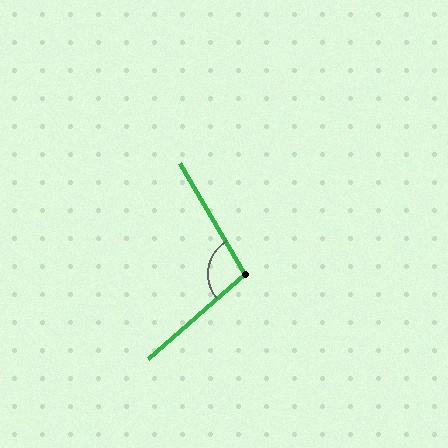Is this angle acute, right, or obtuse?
It is obtuse.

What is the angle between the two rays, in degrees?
Approximately 101 degrees.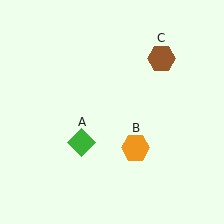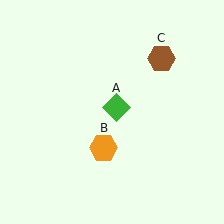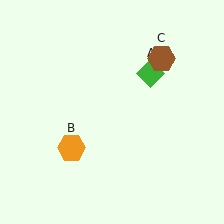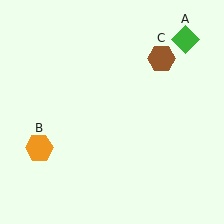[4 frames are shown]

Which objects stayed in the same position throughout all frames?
Brown hexagon (object C) remained stationary.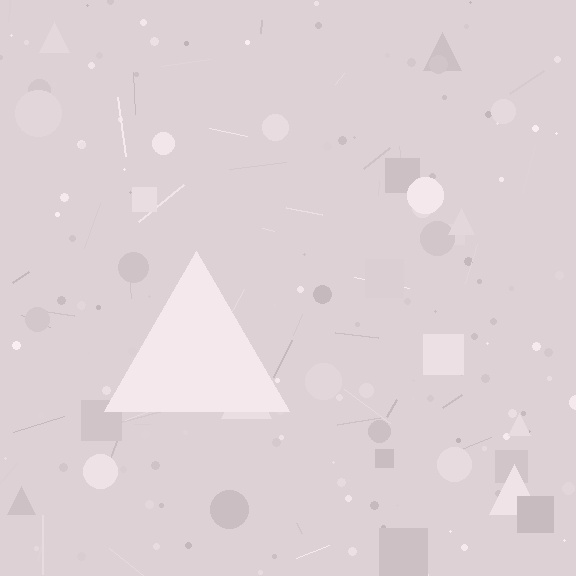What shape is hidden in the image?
A triangle is hidden in the image.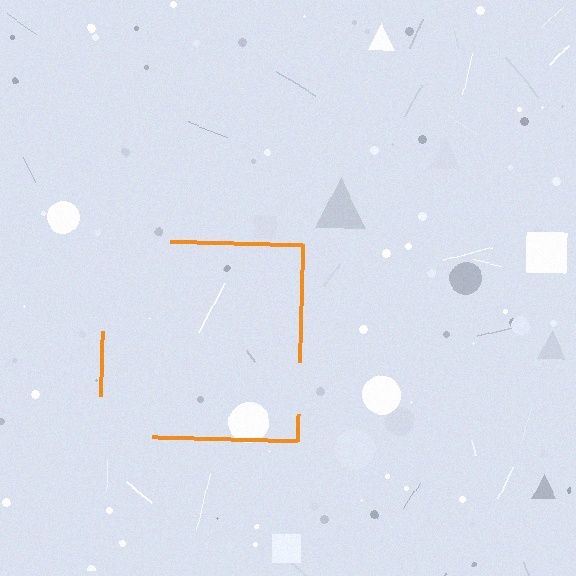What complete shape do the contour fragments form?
The contour fragments form a square.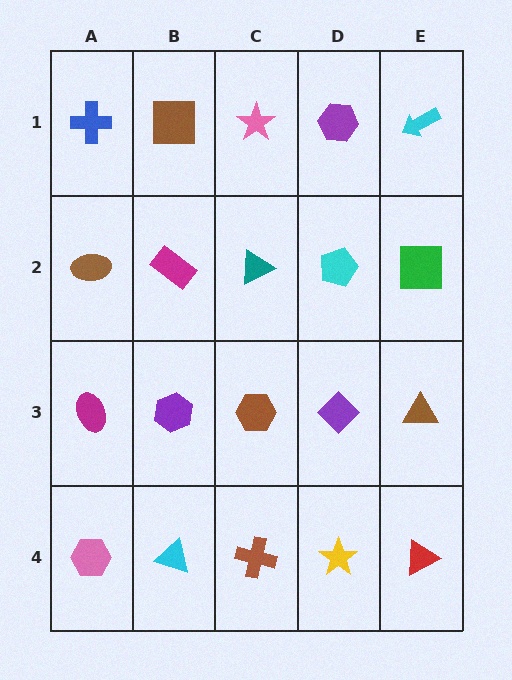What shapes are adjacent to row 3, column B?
A magenta rectangle (row 2, column B), a cyan triangle (row 4, column B), a magenta ellipse (row 3, column A), a brown hexagon (row 3, column C).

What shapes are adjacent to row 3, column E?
A green square (row 2, column E), a red triangle (row 4, column E), a purple diamond (row 3, column D).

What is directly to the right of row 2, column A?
A magenta rectangle.